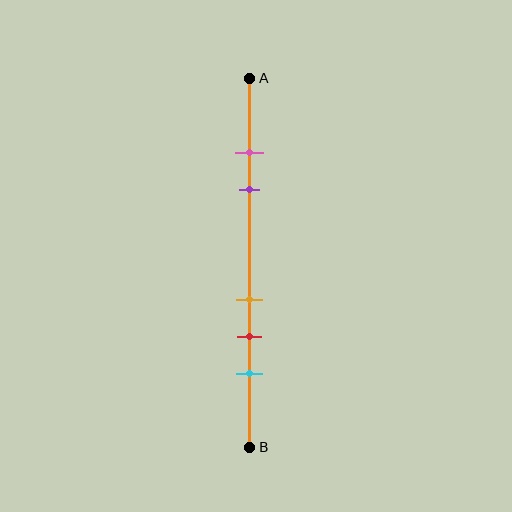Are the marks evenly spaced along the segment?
No, the marks are not evenly spaced.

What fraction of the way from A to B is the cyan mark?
The cyan mark is approximately 80% (0.8) of the way from A to B.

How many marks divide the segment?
There are 5 marks dividing the segment.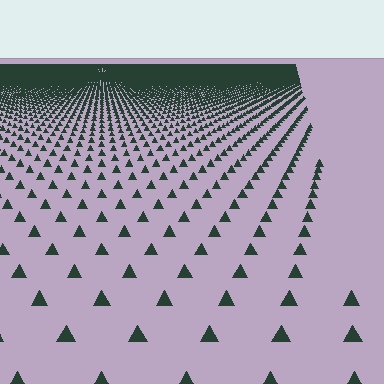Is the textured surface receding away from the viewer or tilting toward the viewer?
The surface is receding away from the viewer. Texture elements get smaller and denser toward the top.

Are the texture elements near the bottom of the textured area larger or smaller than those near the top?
Larger. Near the bottom, elements are closer to the viewer and appear at a bigger on-screen size.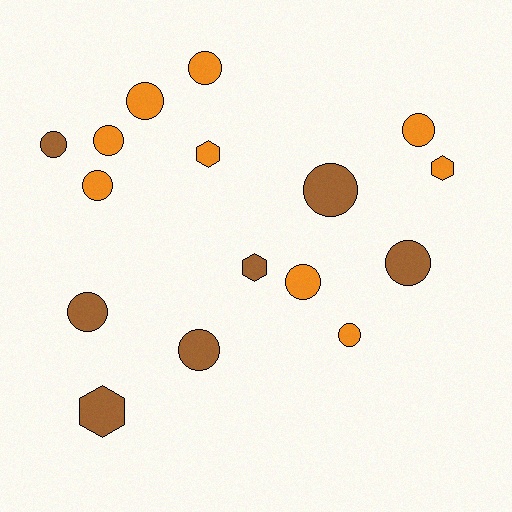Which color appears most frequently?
Orange, with 9 objects.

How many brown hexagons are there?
There are 2 brown hexagons.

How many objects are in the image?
There are 16 objects.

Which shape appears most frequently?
Circle, with 12 objects.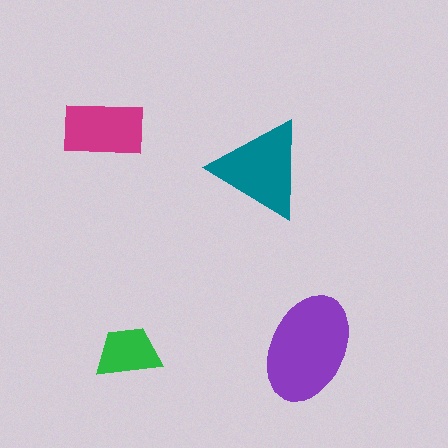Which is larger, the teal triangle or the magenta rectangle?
The teal triangle.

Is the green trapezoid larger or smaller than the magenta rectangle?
Smaller.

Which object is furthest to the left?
The magenta rectangle is leftmost.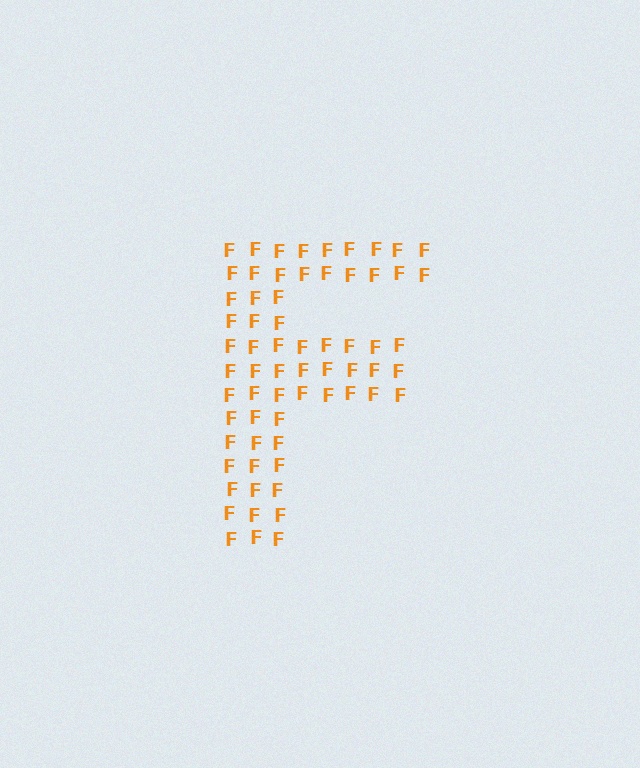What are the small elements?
The small elements are letter F's.